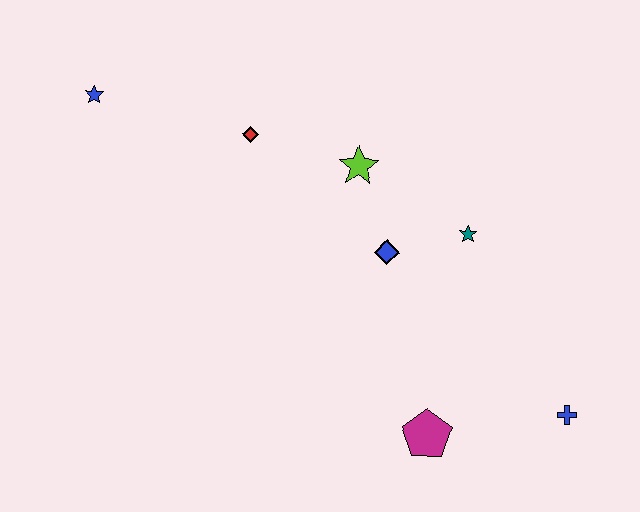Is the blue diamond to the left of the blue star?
No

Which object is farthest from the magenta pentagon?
The blue star is farthest from the magenta pentagon.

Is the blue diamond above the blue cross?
Yes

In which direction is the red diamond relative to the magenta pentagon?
The red diamond is above the magenta pentagon.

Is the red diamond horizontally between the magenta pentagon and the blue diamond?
No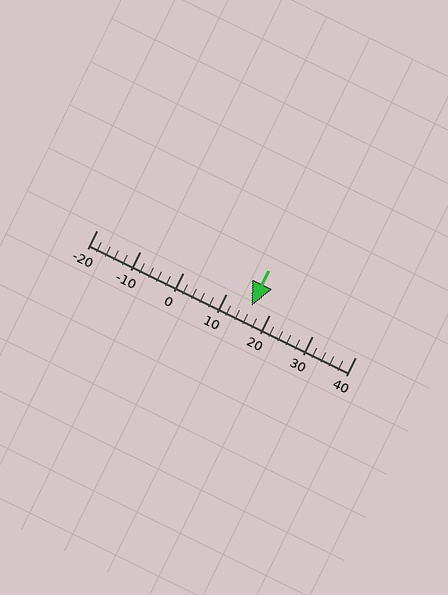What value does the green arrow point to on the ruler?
The green arrow points to approximately 16.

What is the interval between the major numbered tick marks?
The major tick marks are spaced 10 units apart.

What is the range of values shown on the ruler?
The ruler shows values from -20 to 40.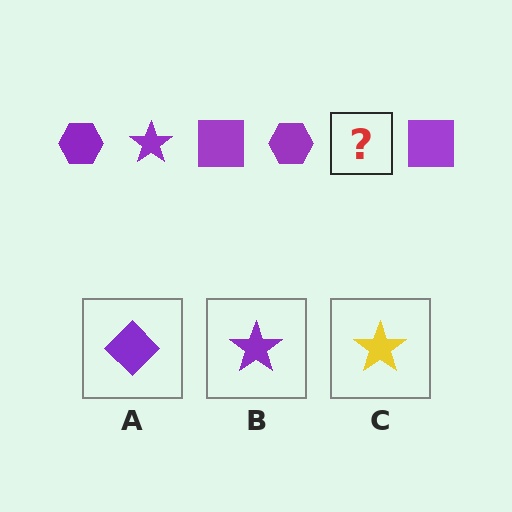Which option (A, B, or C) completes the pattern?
B.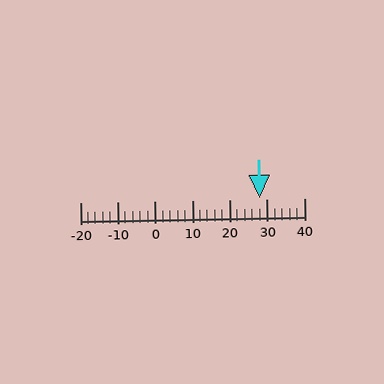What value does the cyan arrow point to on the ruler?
The cyan arrow points to approximately 28.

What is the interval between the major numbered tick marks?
The major tick marks are spaced 10 units apart.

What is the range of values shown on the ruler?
The ruler shows values from -20 to 40.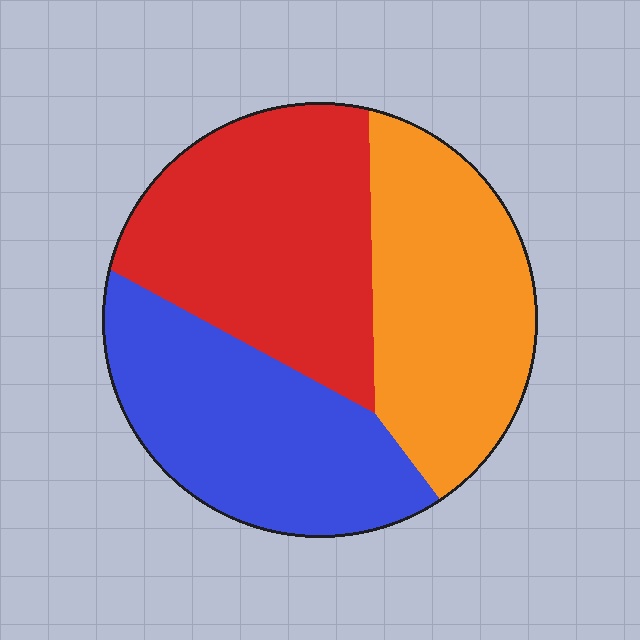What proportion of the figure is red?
Red takes up about three eighths (3/8) of the figure.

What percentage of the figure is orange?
Orange covers about 30% of the figure.